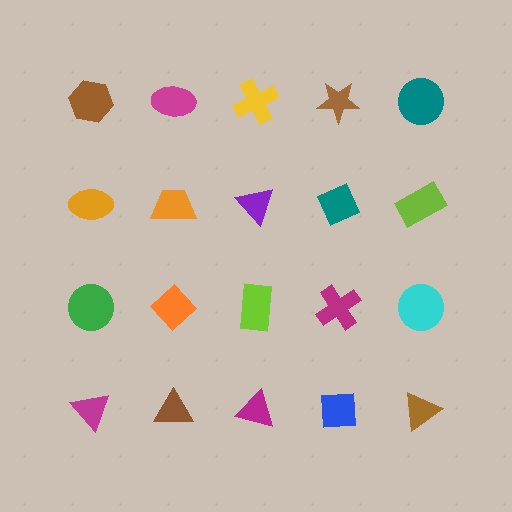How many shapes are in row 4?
5 shapes.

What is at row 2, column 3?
A purple triangle.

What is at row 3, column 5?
A cyan circle.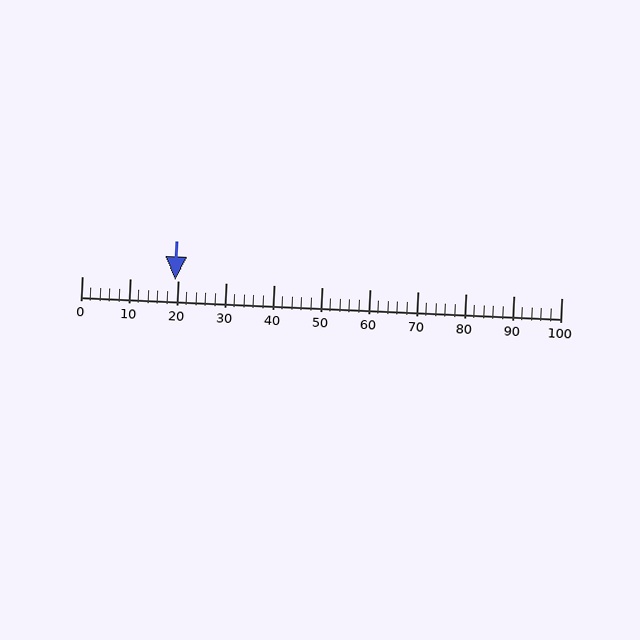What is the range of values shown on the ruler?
The ruler shows values from 0 to 100.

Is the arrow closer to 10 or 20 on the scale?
The arrow is closer to 20.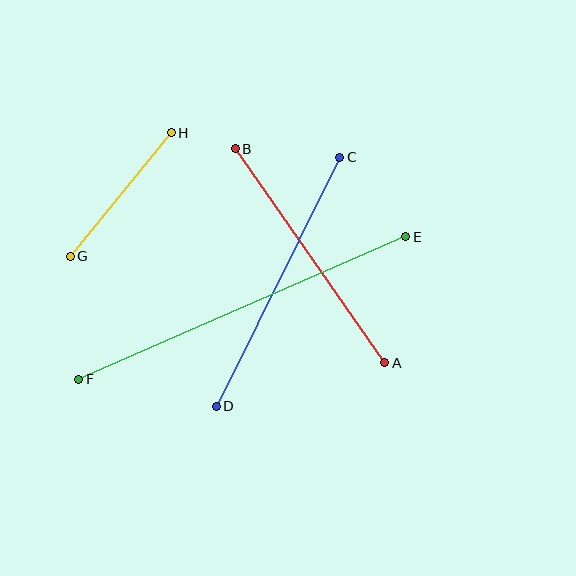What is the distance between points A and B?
The distance is approximately 261 pixels.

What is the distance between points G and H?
The distance is approximately 159 pixels.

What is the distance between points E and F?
The distance is approximately 357 pixels.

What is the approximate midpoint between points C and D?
The midpoint is at approximately (278, 282) pixels.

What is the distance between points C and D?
The distance is approximately 278 pixels.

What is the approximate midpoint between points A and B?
The midpoint is at approximately (310, 256) pixels.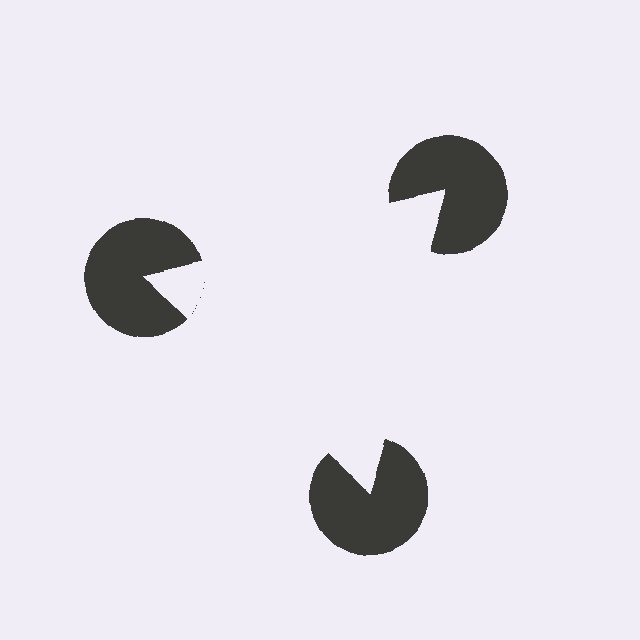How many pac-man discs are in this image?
There are 3 — one at each vertex of the illusory triangle.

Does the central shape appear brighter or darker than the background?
It typically appears slightly brighter than the background, even though no actual brightness change is drawn.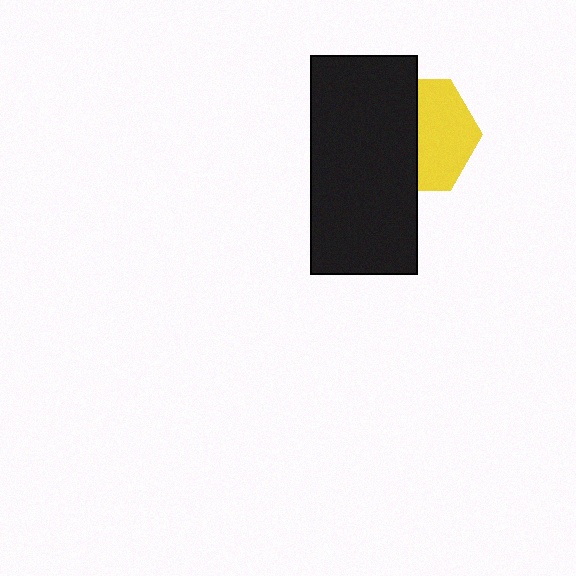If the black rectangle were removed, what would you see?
You would see the complete yellow hexagon.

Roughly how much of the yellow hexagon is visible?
About half of it is visible (roughly 50%).